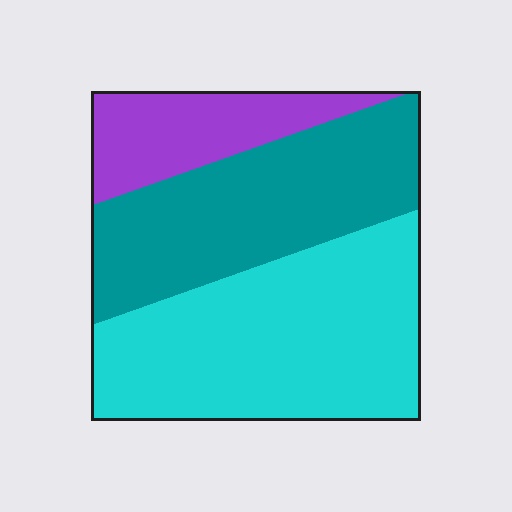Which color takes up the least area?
Purple, at roughly 15%.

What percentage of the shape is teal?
Teal covers around 35% of the shape.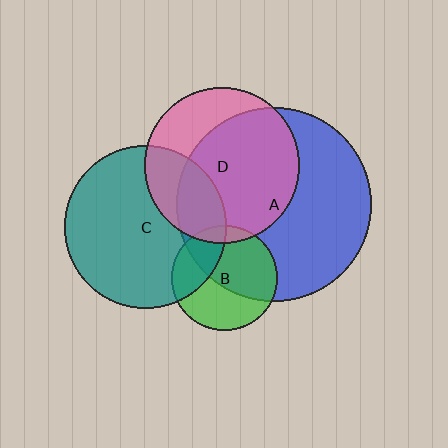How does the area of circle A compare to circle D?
Approximately 1.6 times.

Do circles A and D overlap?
Yes.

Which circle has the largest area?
Circle A (blue).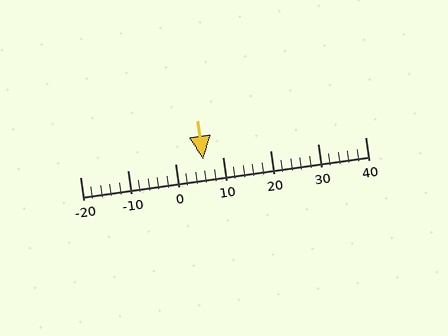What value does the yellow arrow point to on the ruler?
The yellow arrow points to approximately 6.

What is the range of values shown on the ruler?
The ruler shows values from -20 to 40.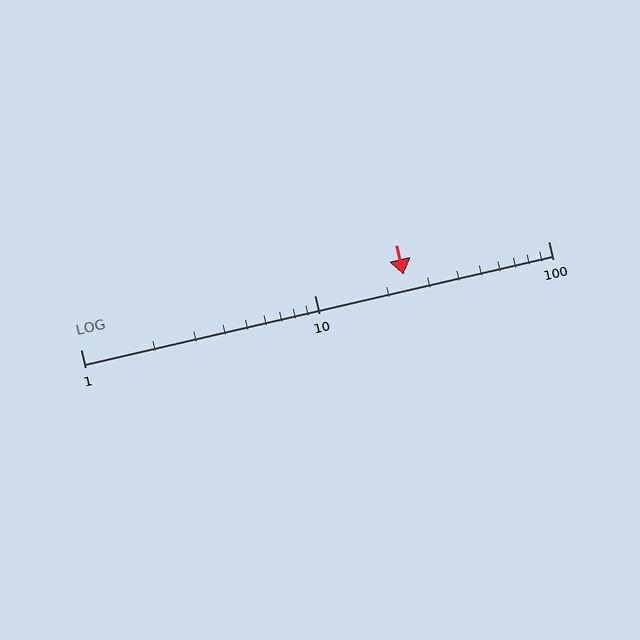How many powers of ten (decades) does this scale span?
The scale spans 2 decades, from 1 to 100.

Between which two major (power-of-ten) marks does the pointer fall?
The pointer is between 10 and 100.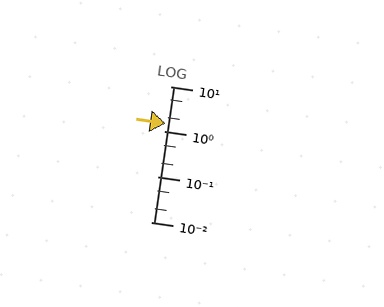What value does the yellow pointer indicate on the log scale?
The pointer indicates approximately 1.5.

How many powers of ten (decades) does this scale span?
The scale spans 3 decades, from 0.01 to 10.